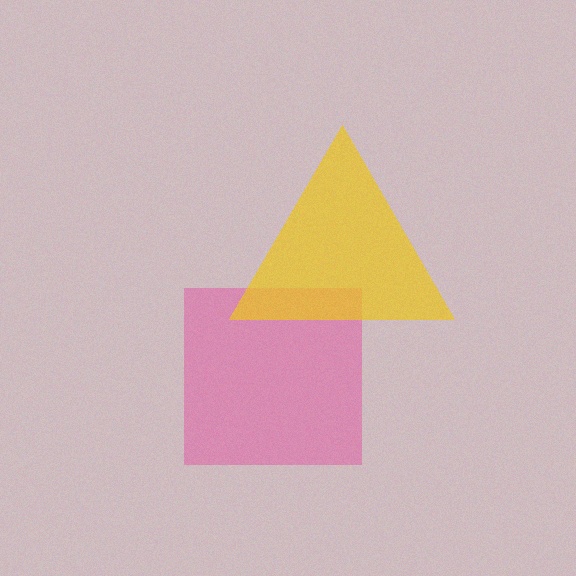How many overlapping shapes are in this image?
There are 2 overlapping shapes in the image.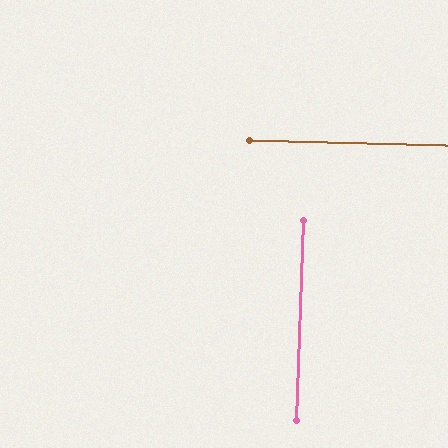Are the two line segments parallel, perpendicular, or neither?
Perpendicular — they meet at approximately 89°.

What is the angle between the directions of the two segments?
Approximately 89 degrees.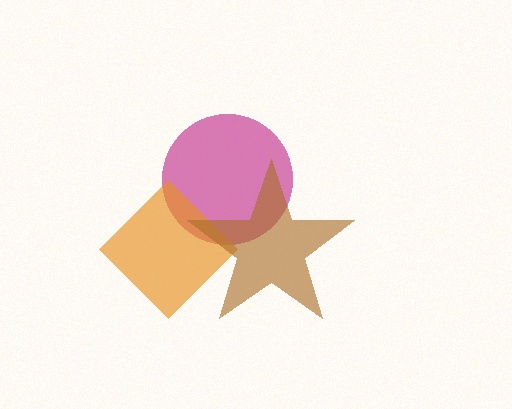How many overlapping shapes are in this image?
There are 3 overlapping shapes in the image.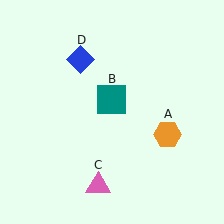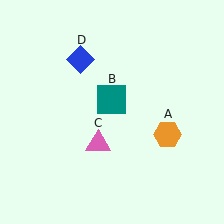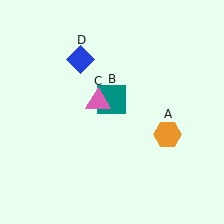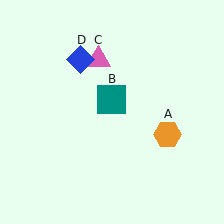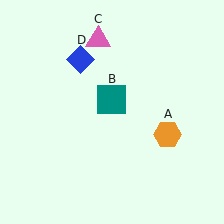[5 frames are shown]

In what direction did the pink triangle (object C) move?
The pink triangle (object C) moved up.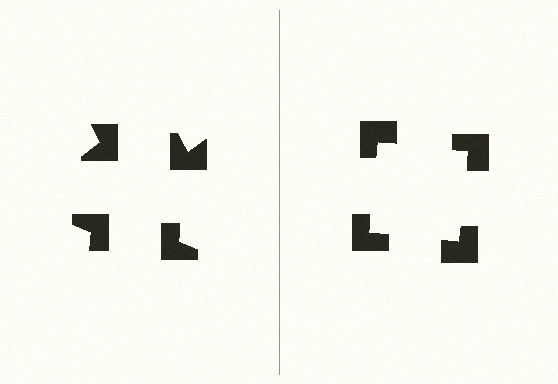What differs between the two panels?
The notched squares are positioned identically on both sides; only the wedge orientations differ. On the right they align to a square; on the left they are misaligned.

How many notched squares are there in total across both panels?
8 — 4 on each side.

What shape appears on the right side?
An illusory square.